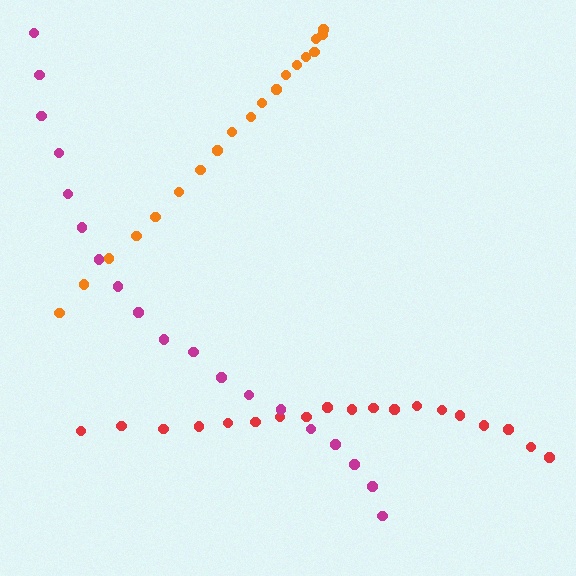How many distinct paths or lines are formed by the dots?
There are 3 distinct paths.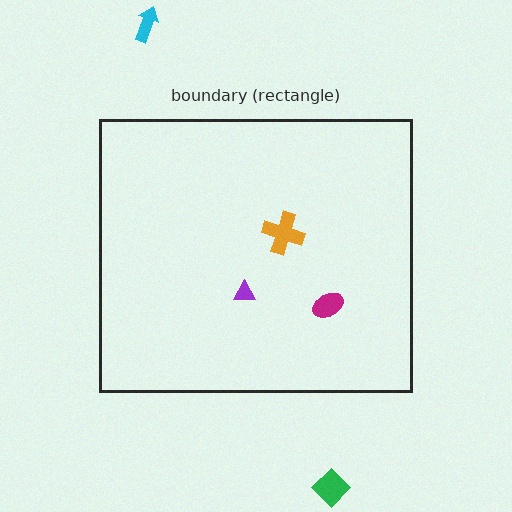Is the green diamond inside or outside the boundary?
Outside.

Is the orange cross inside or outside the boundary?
Inside.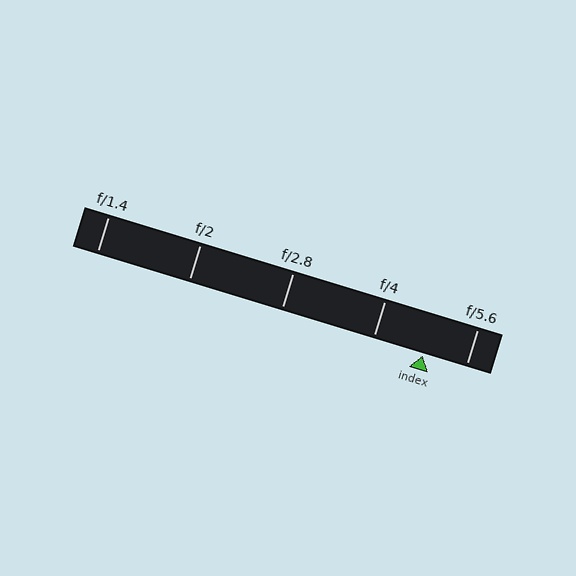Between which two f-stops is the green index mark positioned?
The index mark is between f/4 and f/5.6.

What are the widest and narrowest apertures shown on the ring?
The widest aperture shown is f/1.4 and the narrowest is f/5.6.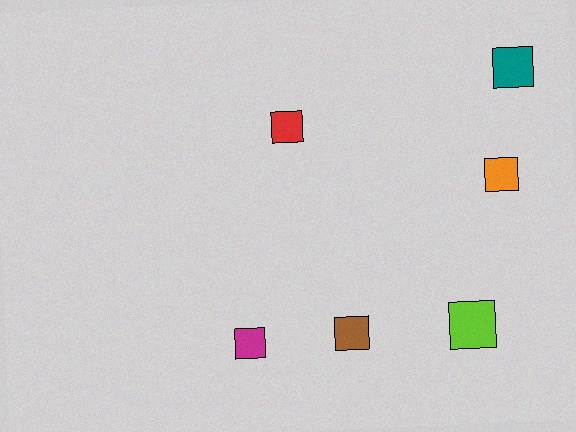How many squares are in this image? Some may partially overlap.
There are 6 squares.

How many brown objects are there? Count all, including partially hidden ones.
There is 1 brown object.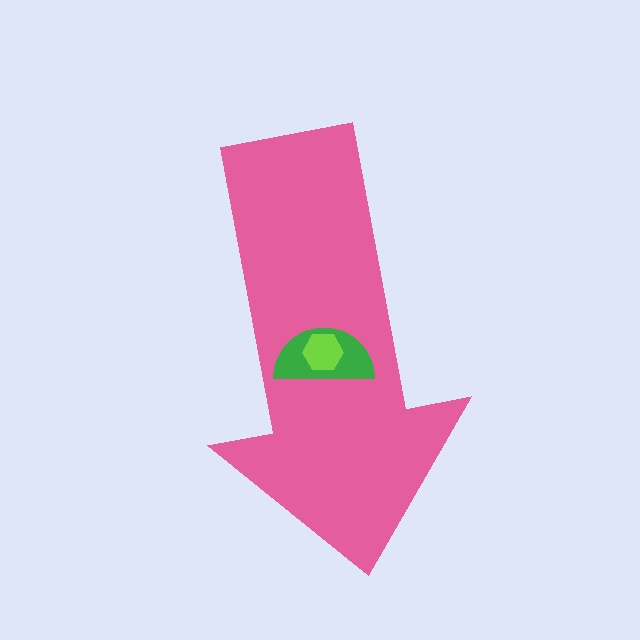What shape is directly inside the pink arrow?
The green semicircle.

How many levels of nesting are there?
3.